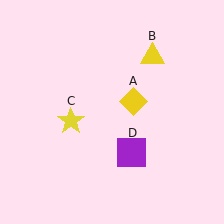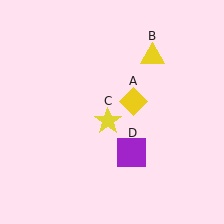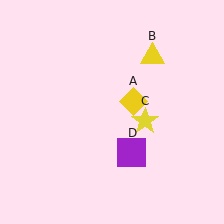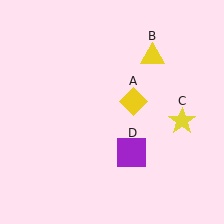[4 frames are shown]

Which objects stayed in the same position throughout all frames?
Yellow diamond (object A) and yellow triangle (object B) and purple square (object D) remained stationary.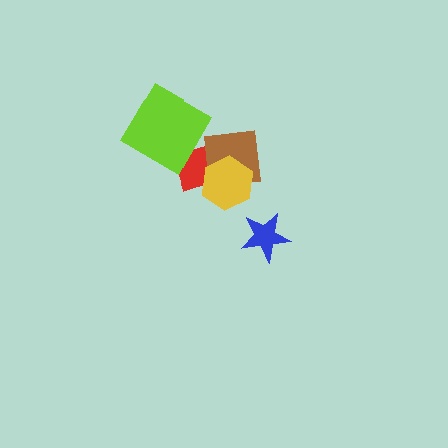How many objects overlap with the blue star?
0 objects overlap with the blue star.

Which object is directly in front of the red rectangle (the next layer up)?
The brown square is directly in front of the red rectangle.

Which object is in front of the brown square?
The yellow hexagon is in front of the brown square.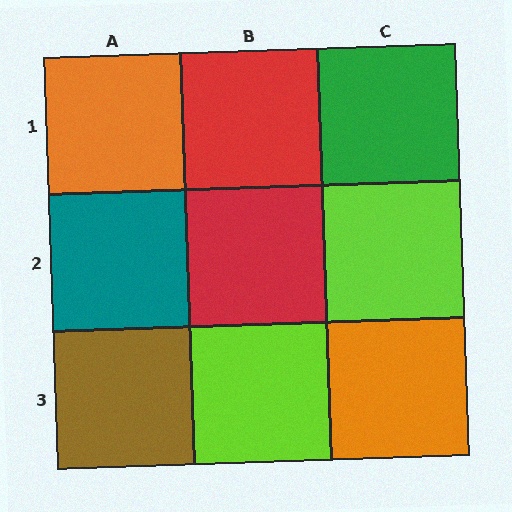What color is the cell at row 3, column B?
Lime.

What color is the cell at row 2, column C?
Lime.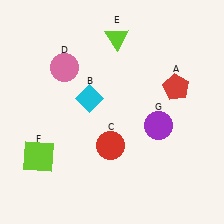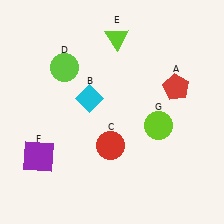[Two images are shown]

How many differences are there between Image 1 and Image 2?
There are 3 differences between the two images.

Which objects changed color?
D changed from pink to lime. F changed from lime to purple. G changed from purple to lime.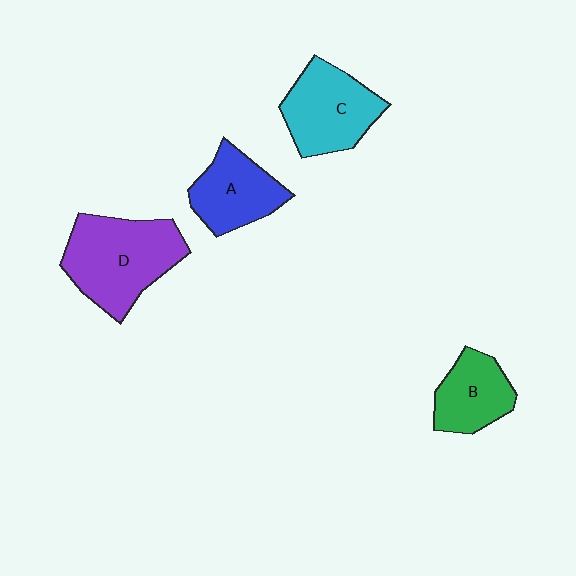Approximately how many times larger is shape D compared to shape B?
Approximately 1.7 times.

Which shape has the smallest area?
Shape B (green).